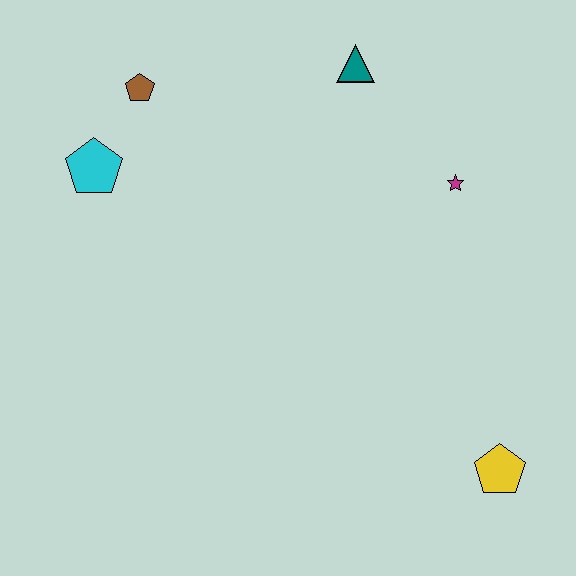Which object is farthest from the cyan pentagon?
The yellow pentagon is farthest from the cyan pentagon.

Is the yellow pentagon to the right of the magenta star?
Yes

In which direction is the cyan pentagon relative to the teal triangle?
The cyan pentagon is to the left of the teal triangle.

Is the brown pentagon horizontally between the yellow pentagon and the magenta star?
No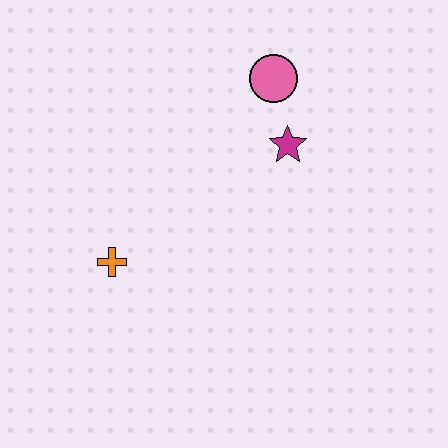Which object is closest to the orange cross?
The magenta star is closest to the orange cross.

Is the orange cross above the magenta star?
No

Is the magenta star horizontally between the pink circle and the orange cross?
No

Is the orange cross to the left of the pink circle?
Yes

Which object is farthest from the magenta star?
The orange cross is farthest from the magenta star.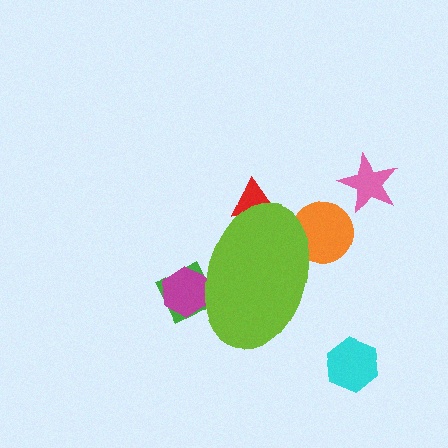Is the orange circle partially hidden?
Yes, the orange circle is partially hidden behind the lime ellipse.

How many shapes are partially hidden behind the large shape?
4 shapes are partially hidden.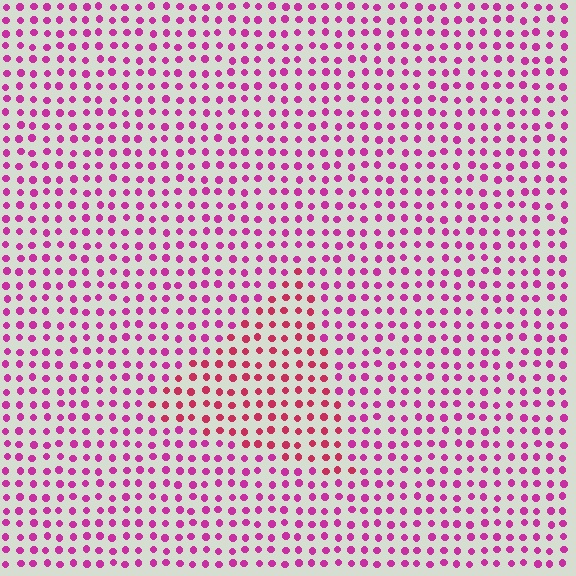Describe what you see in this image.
The image is filled with small magenta elements in a uniform arrangement. A triangle-shaped region is visible where the elements are tinted to a slightly different hue, forming a subtle color boundary.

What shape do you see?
I see a triangle.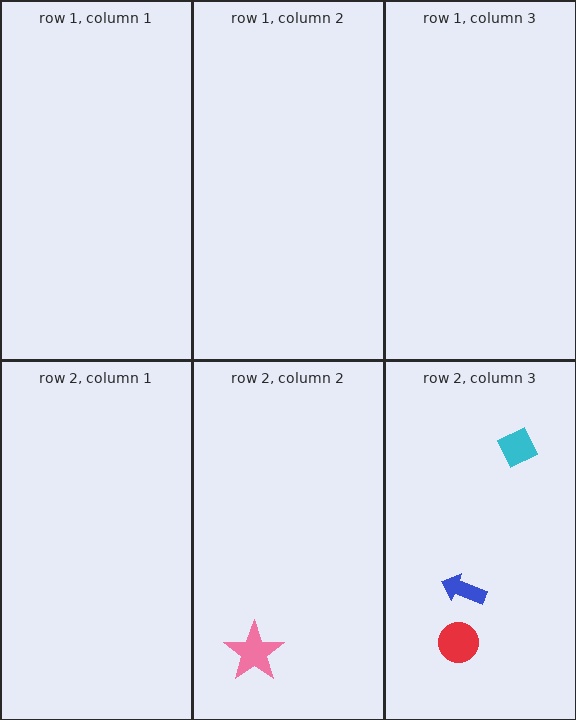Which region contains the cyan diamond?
The row 2, column 3 region.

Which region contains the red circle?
The row 2, column 3 region.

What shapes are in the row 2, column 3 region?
The cyan diamond, the blue arrow, the red circle.